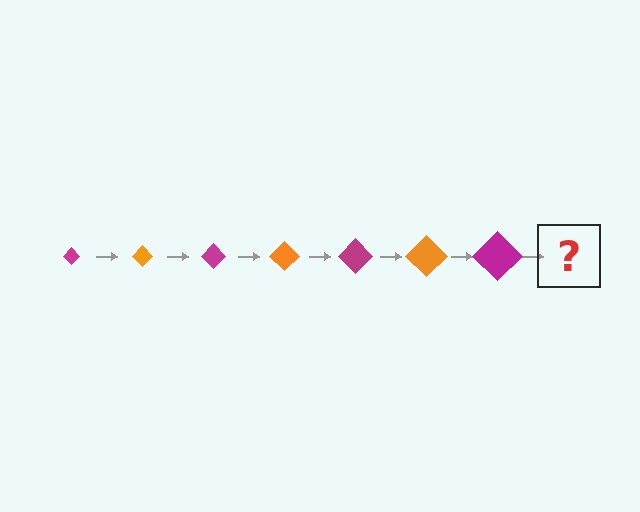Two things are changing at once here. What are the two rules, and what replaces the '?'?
The two rules are that the diamond grows larger each step and the color cycles through magenta and orange. The '?' should be an orange diamond, larger than the previous one.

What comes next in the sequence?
The next element should be an orange diamond, larger than the previous one.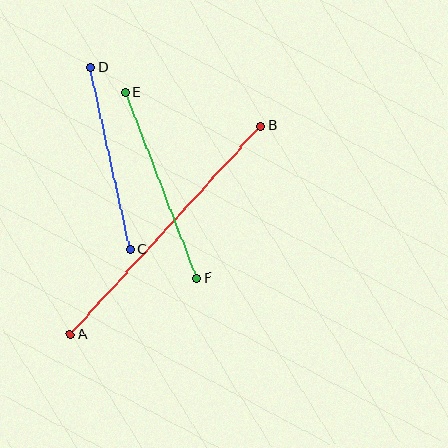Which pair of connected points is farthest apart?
Points A and B are farthest apart.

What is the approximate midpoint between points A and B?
The midpoint is at approximately (165, 230) pixels.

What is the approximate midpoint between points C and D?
The midpoint is at approximately (110, 159) pixels.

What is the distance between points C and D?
The distance is approximately 186 pixels.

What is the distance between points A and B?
The distance is approximately 282 pixels.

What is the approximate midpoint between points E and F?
The midpoint is at approximately (161, 185) pixels.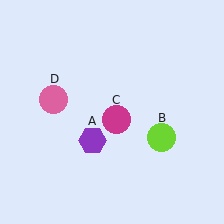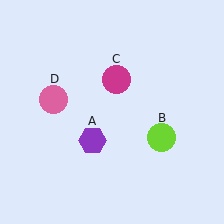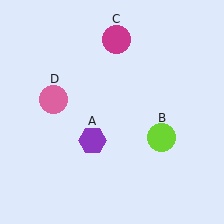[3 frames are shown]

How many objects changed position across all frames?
1 object changed position: magenta circle (object C).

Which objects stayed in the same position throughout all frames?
Purple hexagon (object A) and lime circle (object B) and pink circle (object D) remained stationary.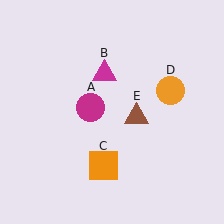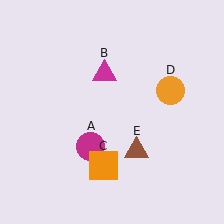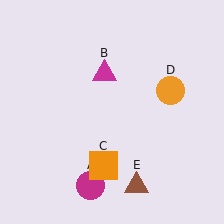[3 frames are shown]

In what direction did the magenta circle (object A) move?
The magenta circle (object A) moved down.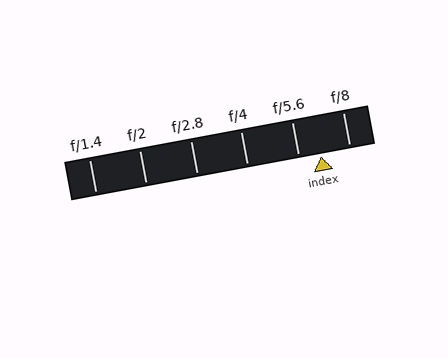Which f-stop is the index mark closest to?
The index mark is closest to f/5.6.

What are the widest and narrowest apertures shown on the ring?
The widest aperture shown is f/1.4 and the narrowest is f/8.